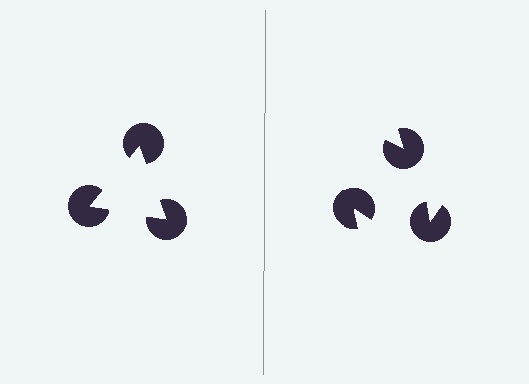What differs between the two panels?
The pac-man discs are positioned identically on both sides; only the wedge orientations differ. On the left they align to a triangle; on the right they are misaligned.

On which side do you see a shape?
An illusory triangle appears on the left side. On the right side the wedge cuts are rotated, so no coherent shape forms.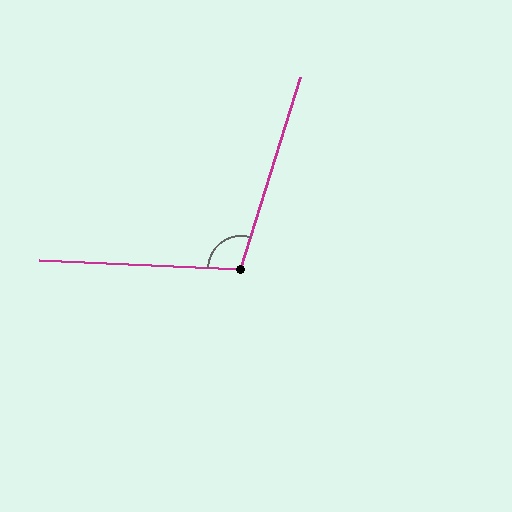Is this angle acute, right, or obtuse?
It is obtuse.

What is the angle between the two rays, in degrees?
Approximately 105 degrees.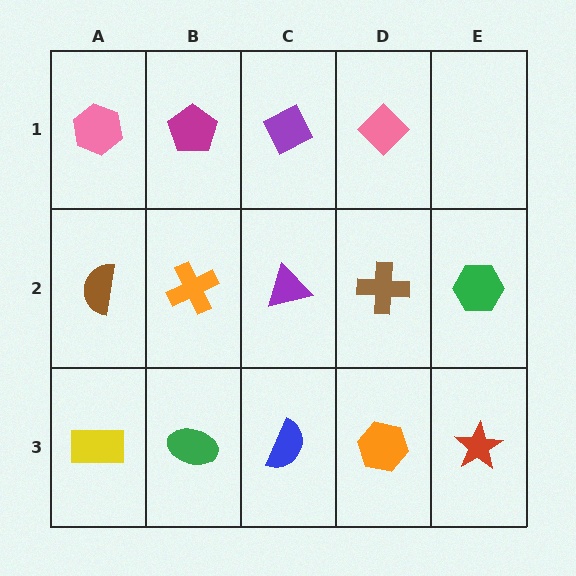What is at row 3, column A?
A yellow rectangle.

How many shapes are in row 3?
5 shapes.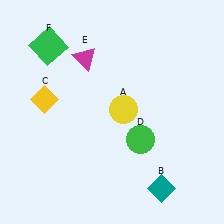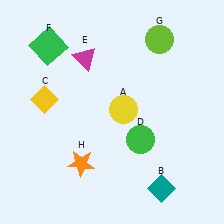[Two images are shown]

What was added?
A lime circle (G), an orange star (H) were added in Image 2.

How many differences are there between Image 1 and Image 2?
There are 2 differences between the two images.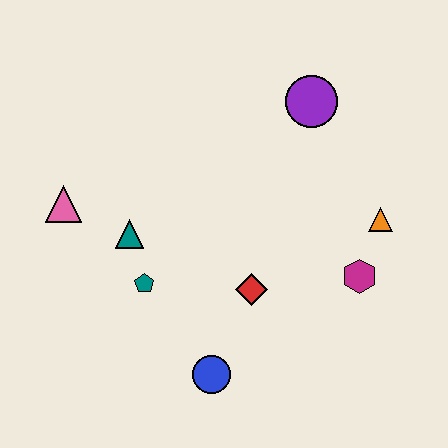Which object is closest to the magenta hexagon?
The orange triangle is closest to the magenta hexagon.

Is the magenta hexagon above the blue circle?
Yes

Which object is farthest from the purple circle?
The blue circle is farthest from the purple circle.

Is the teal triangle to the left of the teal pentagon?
Yes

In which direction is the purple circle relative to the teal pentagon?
The purple circle is above the teal pentagon.